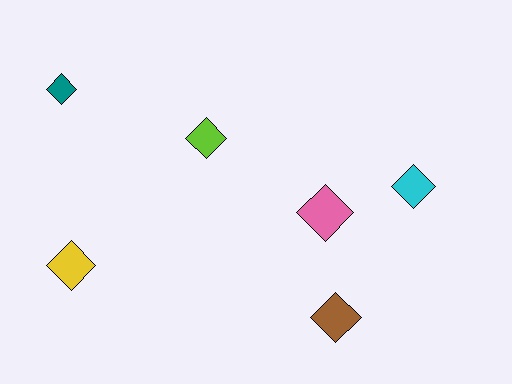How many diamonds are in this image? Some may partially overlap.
There are 6 diamonds.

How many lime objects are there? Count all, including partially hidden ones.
There is 1 lime object.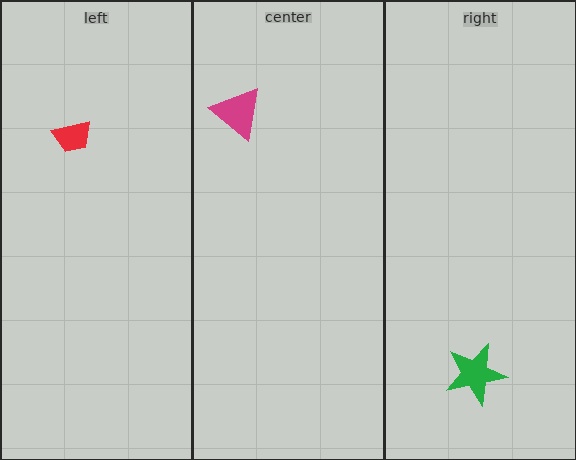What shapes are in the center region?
The magenta triangle.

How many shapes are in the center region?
1.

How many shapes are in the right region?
1.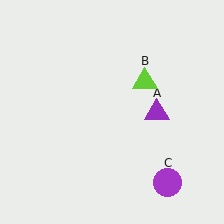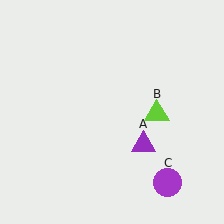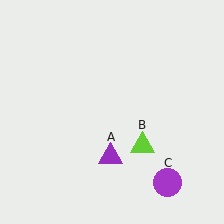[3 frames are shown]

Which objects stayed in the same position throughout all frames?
Purple circle (object C) remained stationary.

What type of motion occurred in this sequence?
The purple triangle (object A), lime triangle (object B) rotated clockwise around the center of the scene.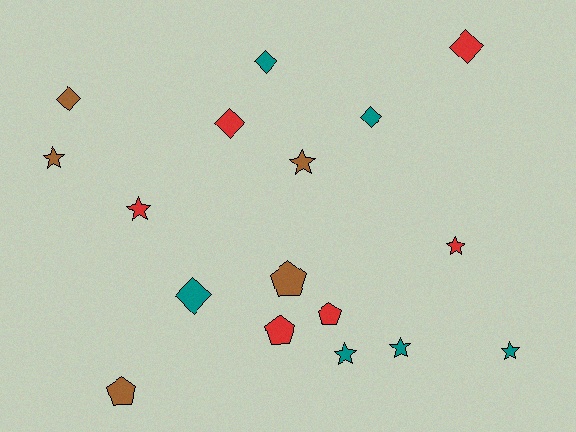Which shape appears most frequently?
Star, with 7 objects.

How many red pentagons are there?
There are 2 red pentagons.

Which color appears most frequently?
Red, with 6 objects.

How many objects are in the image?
There are 17 objects.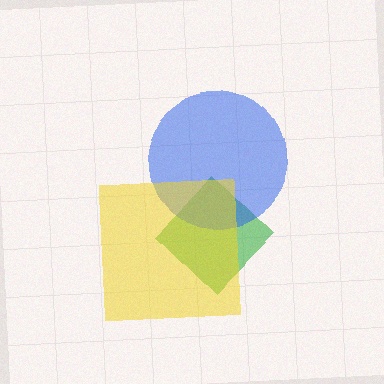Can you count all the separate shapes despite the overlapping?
Yes, there are 3 separate shapes.